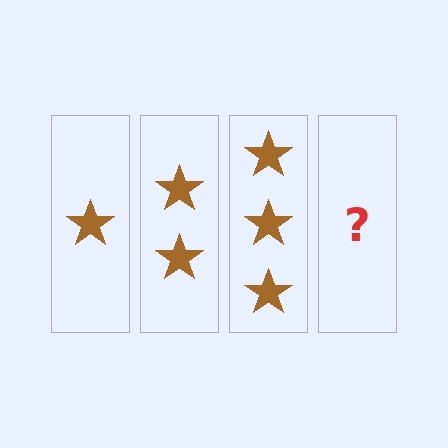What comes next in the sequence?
The next element should be 4 stars.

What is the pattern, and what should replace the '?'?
The pattern is that each step adds one more star. The '?' should be 4 stars.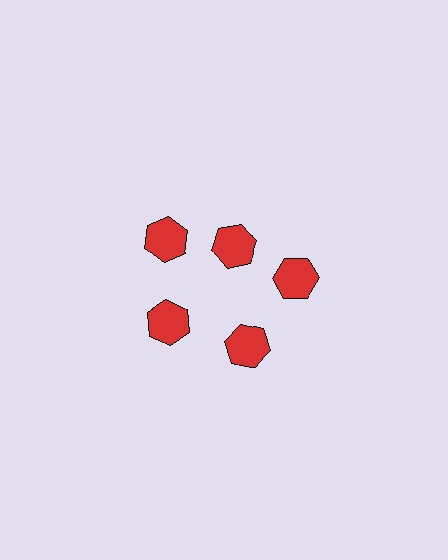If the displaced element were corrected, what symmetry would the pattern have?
It would have 5-fold rotational symmetry — the pattern would map onto itself every 72 degrees.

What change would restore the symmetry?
The symmetry would be restored by moving it outward, back onto the ring so that all 5 hexagons sit at equal angles and equal distance from the center.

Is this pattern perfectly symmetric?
No. The 5 red hexagons are arranged in a ring, but one element near the 1 o'clock position is pulled inward toward the center, breaking the 5-fold rotational symmetry.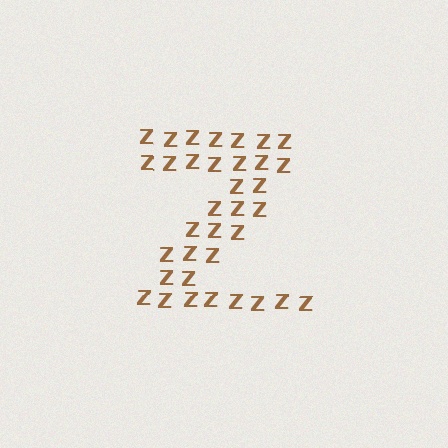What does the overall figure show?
The overall figure shows the letter Z.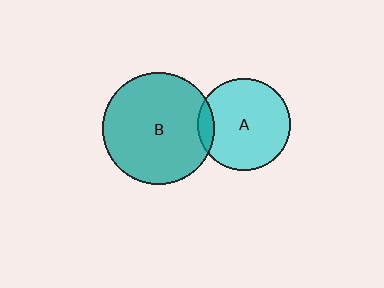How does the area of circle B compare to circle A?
Approximately 1.5 times.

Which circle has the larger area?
Circle B (teal).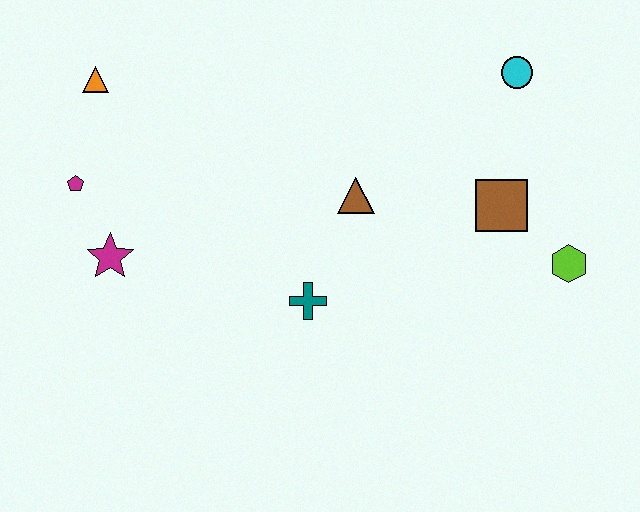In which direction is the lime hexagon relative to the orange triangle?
The lime hexagon is to the right of the orange triangle.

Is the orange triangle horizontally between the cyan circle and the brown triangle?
No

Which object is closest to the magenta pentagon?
The magenta star is closest to the magenta pentagon.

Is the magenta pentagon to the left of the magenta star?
Yes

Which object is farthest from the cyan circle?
The magenta pentagon is farthest from the cyan circle.